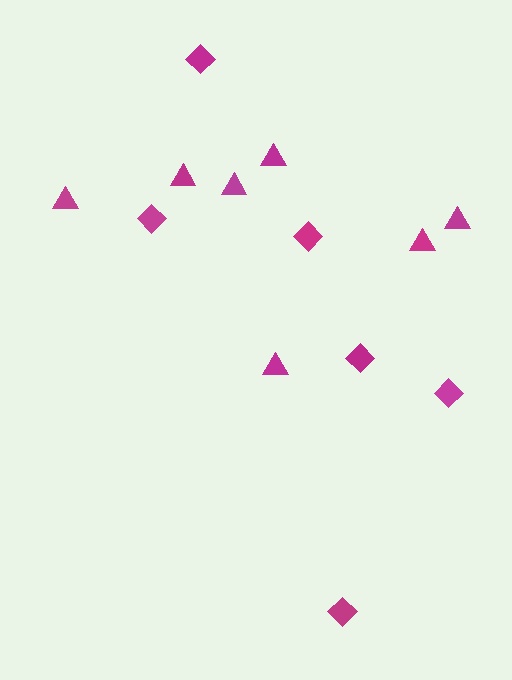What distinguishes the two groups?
There are 2 groups: one group of diamonds (6) and one group of triangles (7).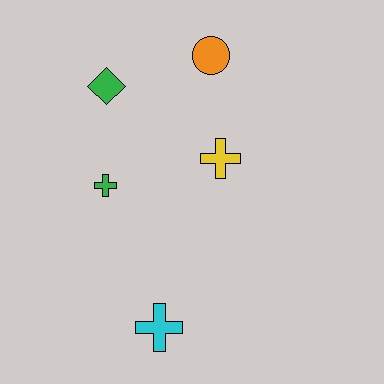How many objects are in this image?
There are 5 objects.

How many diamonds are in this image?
There is 1 diamond.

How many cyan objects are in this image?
There is 1 cyan object.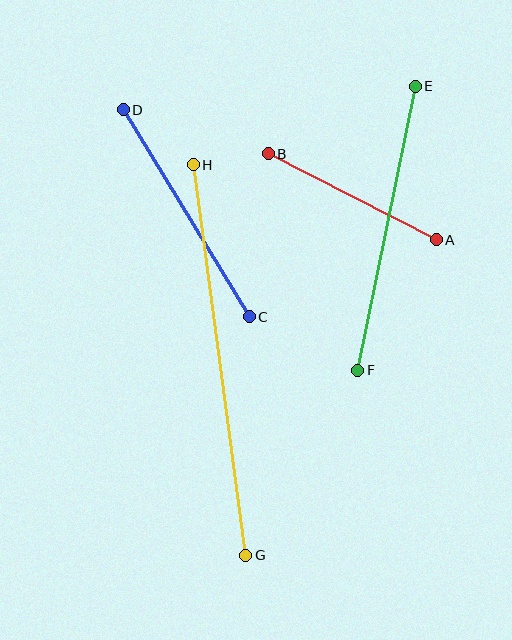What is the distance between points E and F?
The distance is approximately 289 pixels.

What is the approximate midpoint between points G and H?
The midpoint is at approximately (219, 360) pixels.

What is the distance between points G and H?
The distance is approximately 394 pixels.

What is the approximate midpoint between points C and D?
The midpoint is at approximately (186, 213) pixels.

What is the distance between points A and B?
The distance is approximately 189 pixels.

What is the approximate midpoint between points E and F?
The midpoint is at approximately (387, 228) pixels.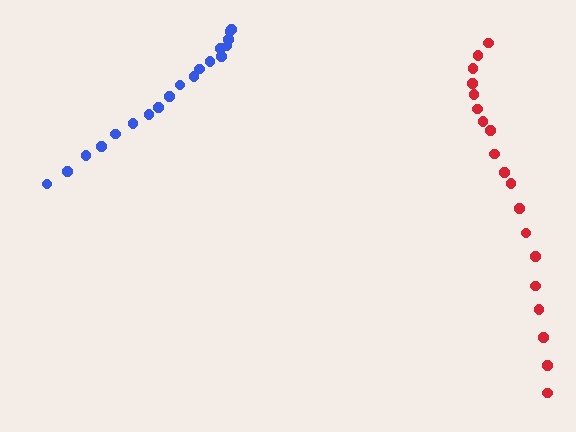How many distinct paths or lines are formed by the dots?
There are 2 distinct paths.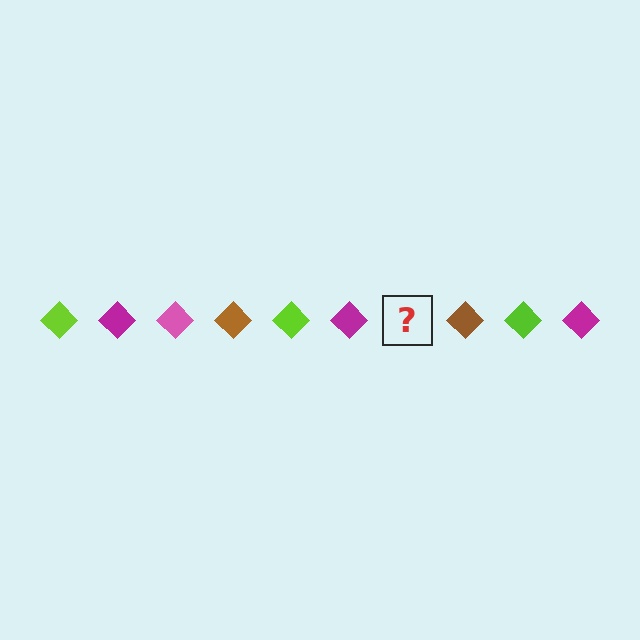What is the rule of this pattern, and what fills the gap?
The rule is that the pattern cycles through lime, magenta, pink, brown diamonds. The gap should be filled with a pink diamond.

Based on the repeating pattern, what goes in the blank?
The blank should be a pink diamond.